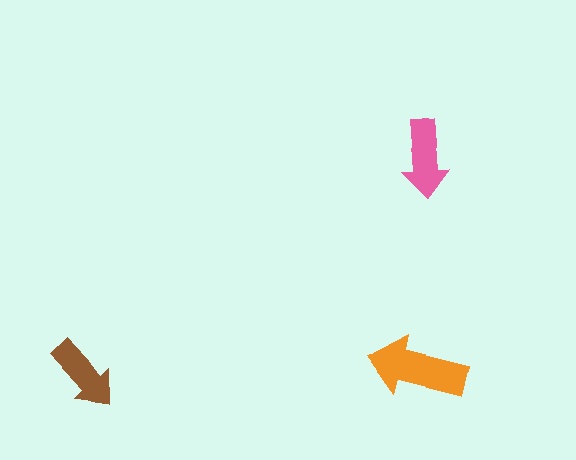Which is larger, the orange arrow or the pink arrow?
The orange one.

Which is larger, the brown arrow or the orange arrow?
The orange one.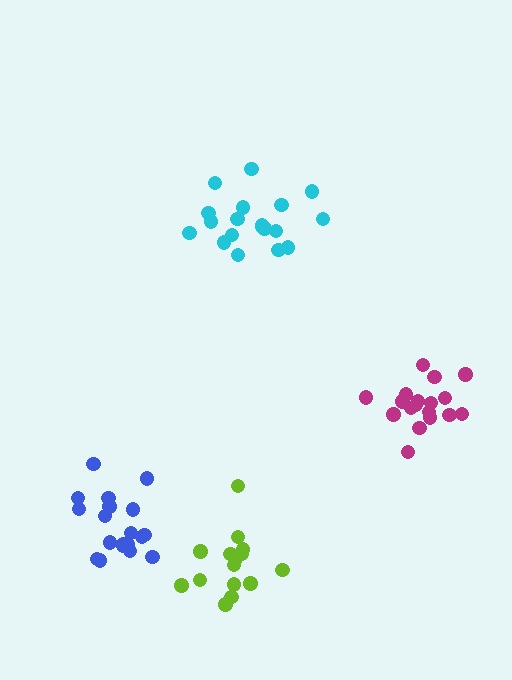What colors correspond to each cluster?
The clusters are colored: magenta, cyan, blue, lime.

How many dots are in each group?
Group 1: 19 dots, Group 2: 19 dots, Group 3: 19 dots, Group 4: 15 dots (72 total).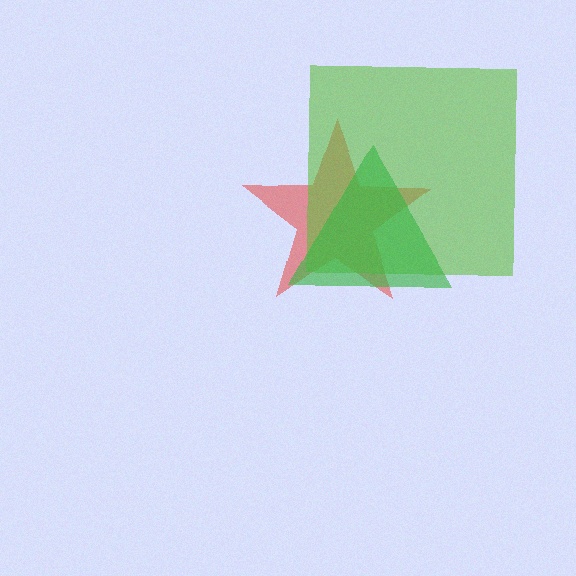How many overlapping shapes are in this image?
There are 3 overlapping shapes in the image.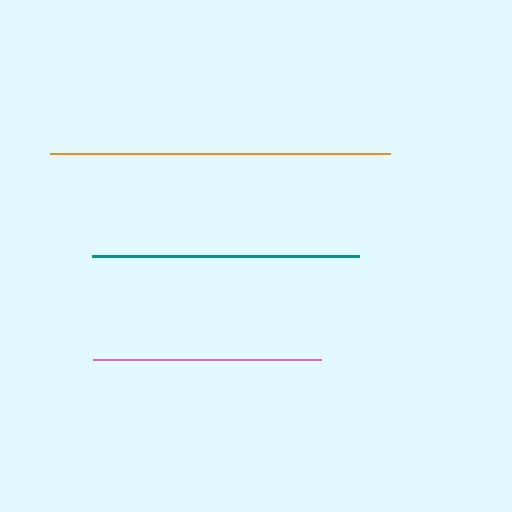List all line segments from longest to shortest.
From longest to shortest: orange, teal, pink.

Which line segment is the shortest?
The pink line is the shortest at approximately 228 pixels.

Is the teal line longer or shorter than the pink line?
The teal line is longer than the pink line.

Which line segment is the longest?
The orange line is the longest at approximately 340 pixels.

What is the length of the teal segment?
The teal segment is approximately 267 pixels long.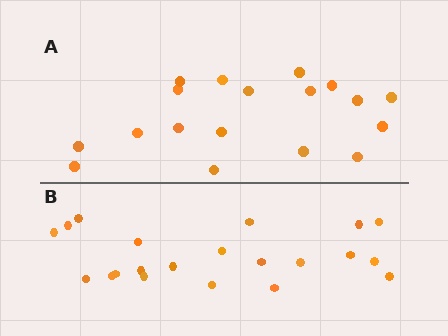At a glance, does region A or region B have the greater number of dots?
Region B (the bottom region) has more dots.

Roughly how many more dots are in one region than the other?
Region B has just a few more — roughly 2 or 3 more dots than region A.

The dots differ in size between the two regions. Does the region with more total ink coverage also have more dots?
No. Region A has more total ink coverage because its dots are larger, but region B actually contains more individual dots. Total area can be misleading — the number of items is what matters here.